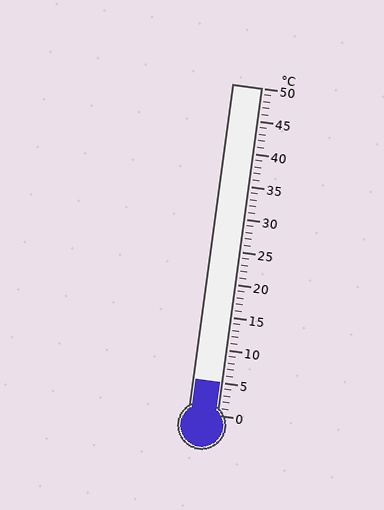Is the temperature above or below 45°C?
The temperature is below 45°C.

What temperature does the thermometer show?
The thermometer shows approximately 5°C.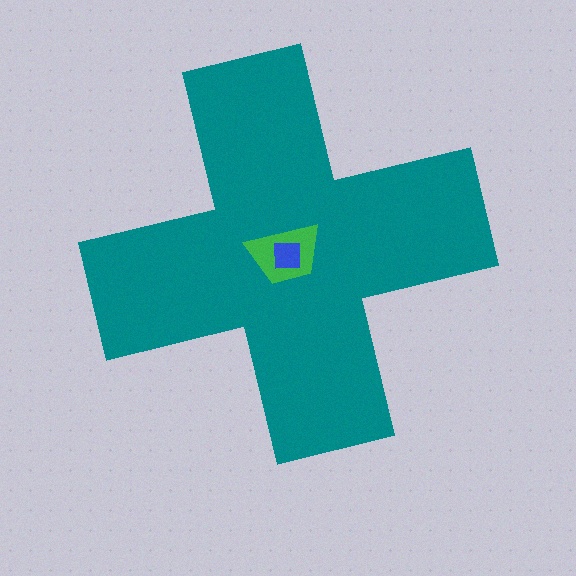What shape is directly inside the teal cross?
The green trapezoid.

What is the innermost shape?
The blue square.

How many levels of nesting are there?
3.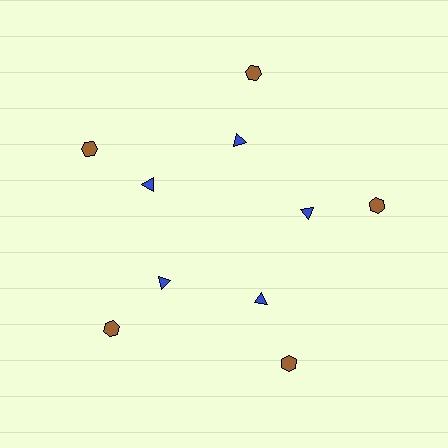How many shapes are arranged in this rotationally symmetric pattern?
There are 10 shapes, arranged in 5 groups of 2.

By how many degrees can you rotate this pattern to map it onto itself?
The pattern maps onto itself every 72 degrees of rotation.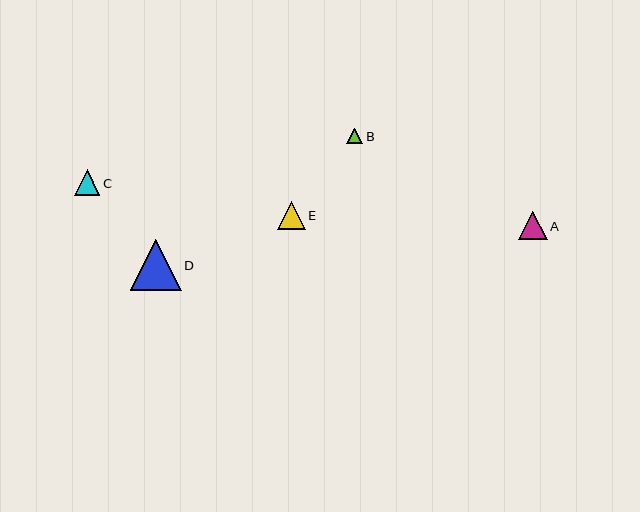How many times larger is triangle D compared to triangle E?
Triangle D is approximately 1.8 times the size of triangle E.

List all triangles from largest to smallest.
From largest to smallest: D, A, E, C, B.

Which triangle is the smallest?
Triangle B is the smallest with a size of approximately 16 pixels.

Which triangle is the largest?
Triangle D is the largest with a size of approximately 51 pixels.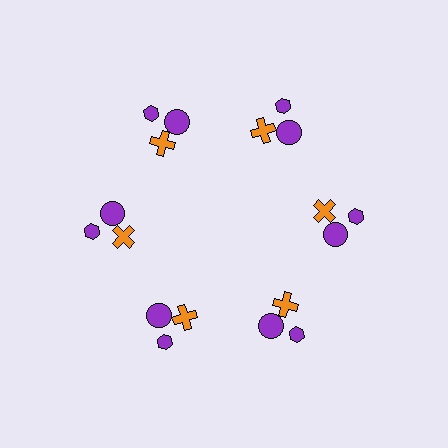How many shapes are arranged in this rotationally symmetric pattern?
There are 18 shapes, arranged in 6 groups of 3.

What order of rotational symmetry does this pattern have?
This pattern has 6-fold rotational symmetry.